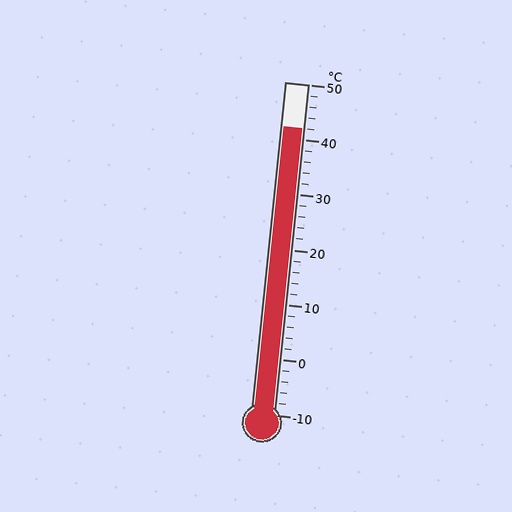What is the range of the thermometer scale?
The thermometer scale ranges from -10°C to 50°C.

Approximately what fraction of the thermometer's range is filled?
The thermometer is filled to approximately 85% of its range.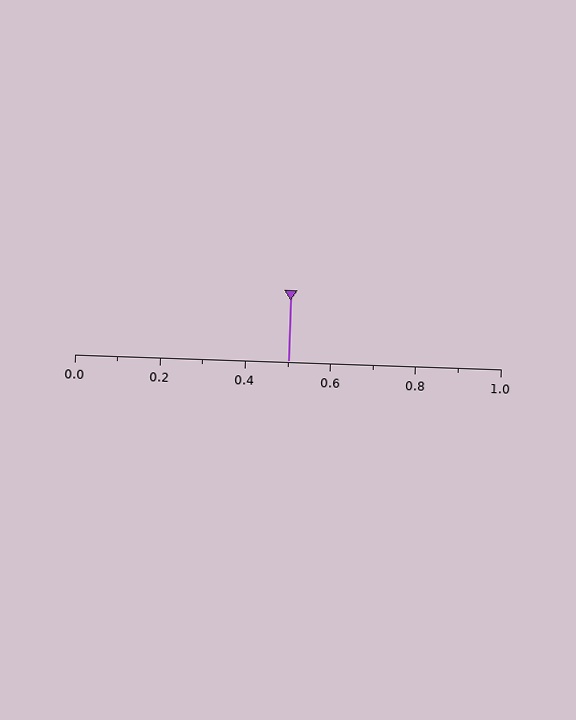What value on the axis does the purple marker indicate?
The marker indicates approximately 0.5.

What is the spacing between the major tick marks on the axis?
The major ticks are spaced 0.2 apart.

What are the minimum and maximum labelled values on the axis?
The axis runs from 0.0 to 1.0.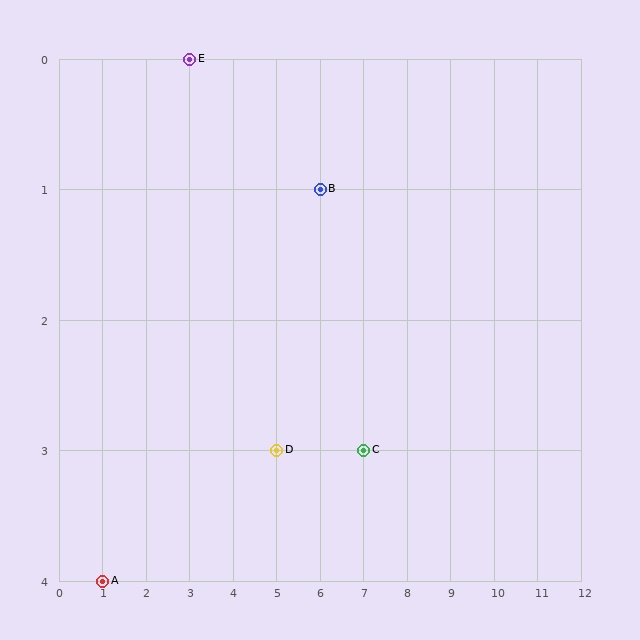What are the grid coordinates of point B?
Point B is at grid coordinates (6, 1).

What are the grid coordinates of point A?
Point A is at grid coordinates (1, 4).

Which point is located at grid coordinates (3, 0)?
Point E is at (3, 0).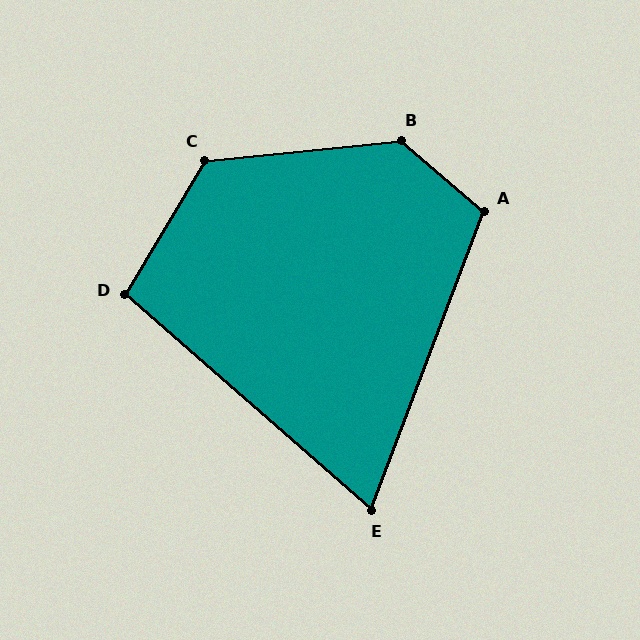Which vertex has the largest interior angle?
B, at approximately 134 degrees.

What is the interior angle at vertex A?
Approximately 110 degrees (obtuse).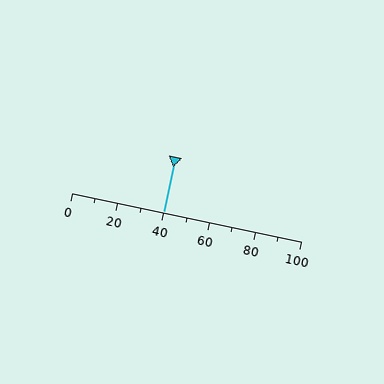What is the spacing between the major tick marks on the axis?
The major ticks are spaced 20 apart.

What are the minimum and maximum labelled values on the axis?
The axis runs from 0 to 100.